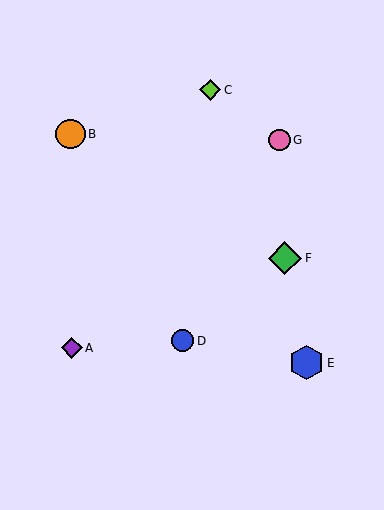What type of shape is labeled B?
Shape B is an orange circle.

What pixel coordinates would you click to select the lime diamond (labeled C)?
Click at (210, 90) to select the lime diamond C.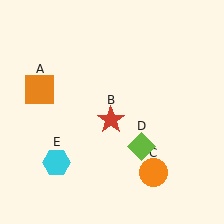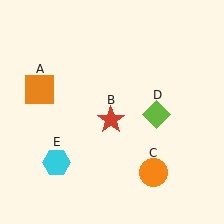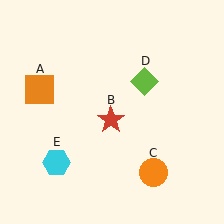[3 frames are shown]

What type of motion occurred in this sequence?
The lime diamond (object D) rotated counterclockwise around the center of the scene.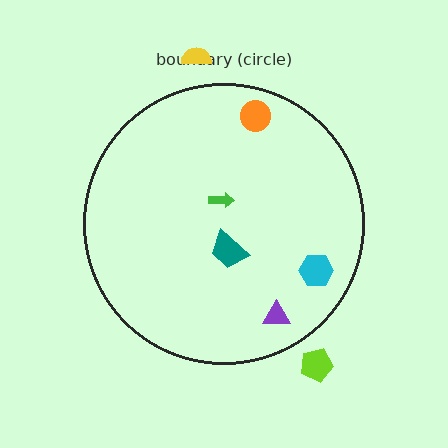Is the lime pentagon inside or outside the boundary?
Outside.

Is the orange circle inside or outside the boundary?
Inside.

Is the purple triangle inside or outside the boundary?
Inside.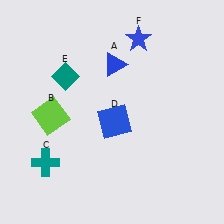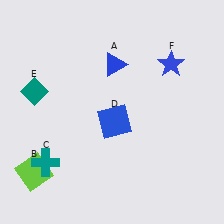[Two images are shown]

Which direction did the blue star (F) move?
The blue star (F) moved right.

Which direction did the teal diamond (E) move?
The teal diamond (E) moved left.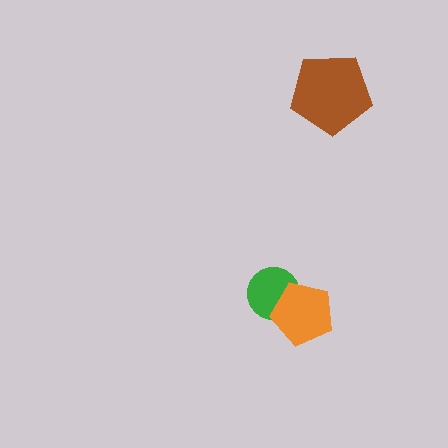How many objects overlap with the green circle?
1 object overlaps with the green circle.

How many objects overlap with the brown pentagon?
0 objects overlap with the brown pentagon.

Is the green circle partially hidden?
Yes, it is partially covered by another shape.